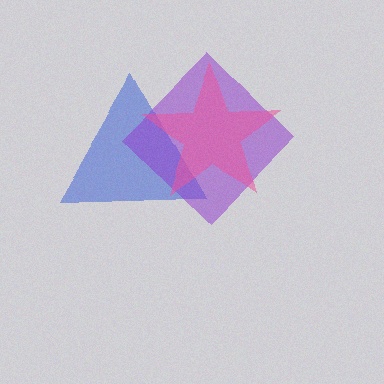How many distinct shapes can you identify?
There are 3 distinct shapes: a blue triangle, a purple diamond, a pink star.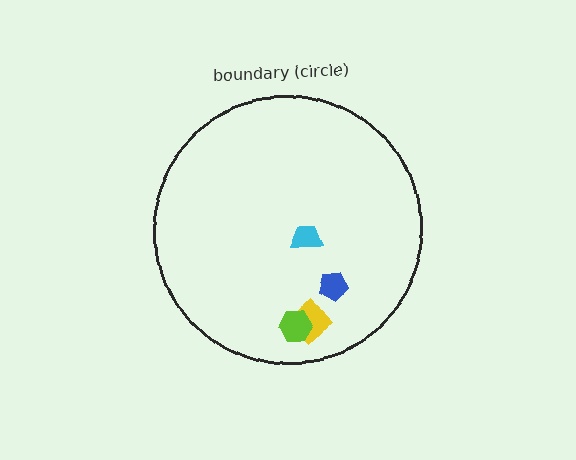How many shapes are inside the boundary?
4 inside, 0 outside.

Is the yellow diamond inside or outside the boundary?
Inside.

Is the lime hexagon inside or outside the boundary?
Inside.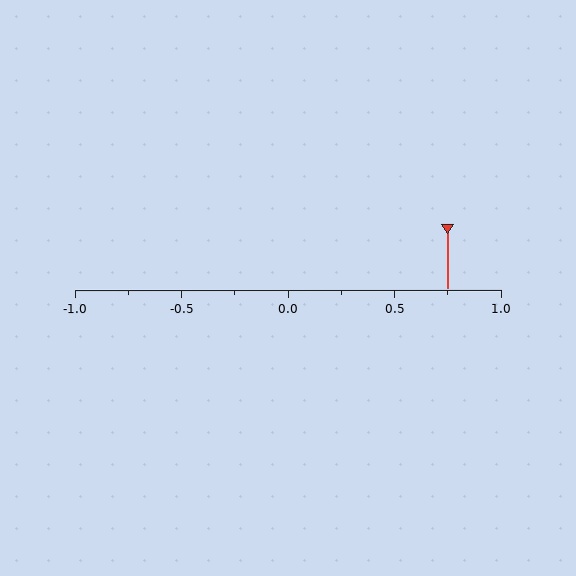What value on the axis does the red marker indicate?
The marker indicates approximately 0.75.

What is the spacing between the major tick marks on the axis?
The major ticks are spaced 0.5 apart.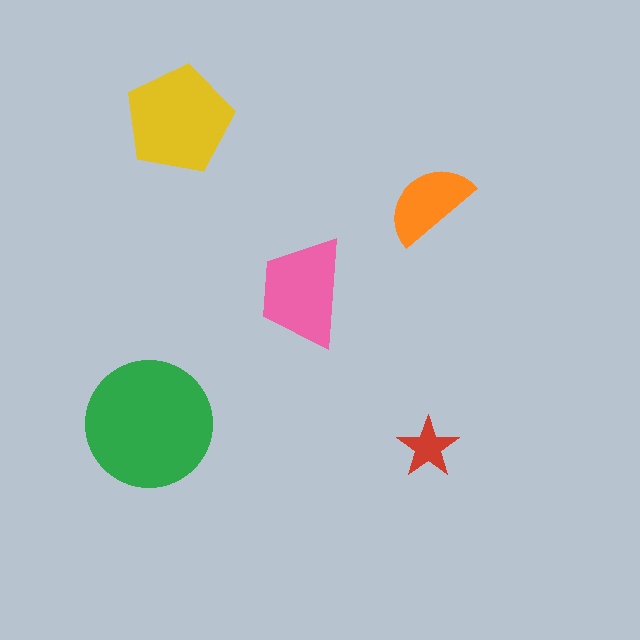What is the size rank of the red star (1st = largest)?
5th.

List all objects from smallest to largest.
The red star, the orange semicircle, the pink trapezoid, the yellow pentagon, the green circle.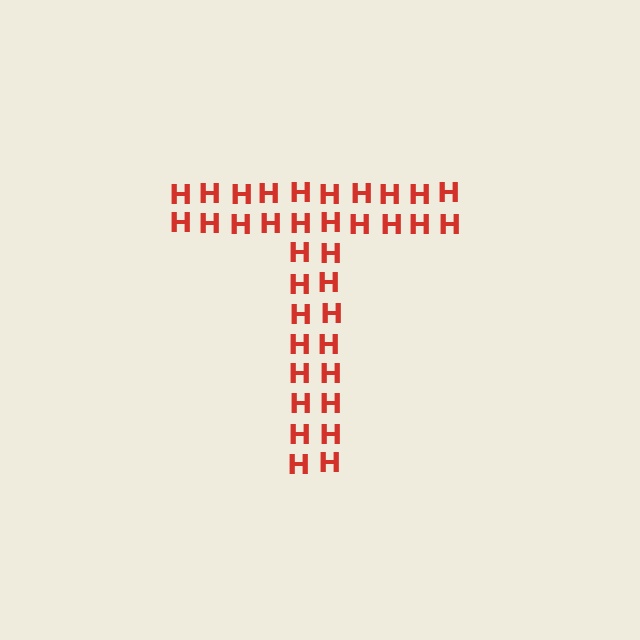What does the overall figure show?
The overall figure shows the letter T.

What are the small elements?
The small elements are letter H's.